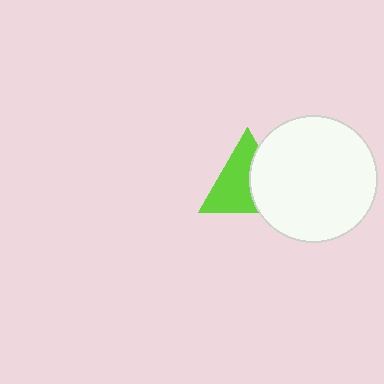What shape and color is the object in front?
The object in front is a white circle.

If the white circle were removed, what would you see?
You would see the complete lime triangle.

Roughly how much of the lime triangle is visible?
About half of it is visible (roughly 60%).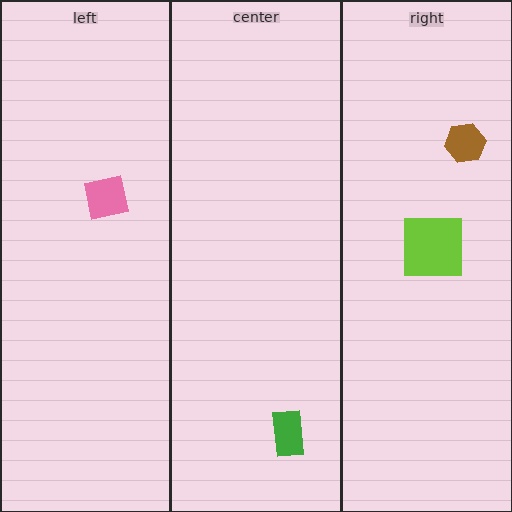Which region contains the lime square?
The right region.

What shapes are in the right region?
The lime square, the brown hexagon.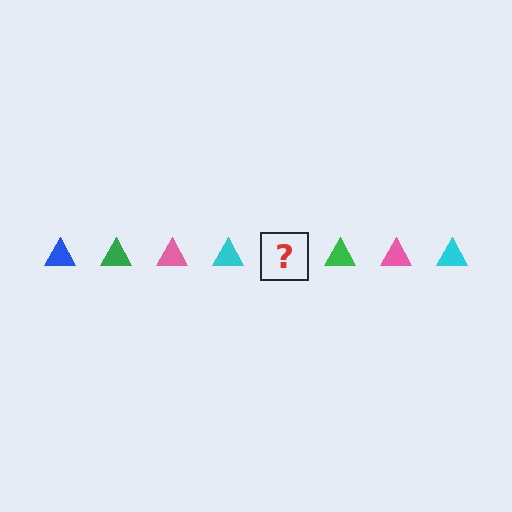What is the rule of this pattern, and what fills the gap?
The rule is that the pattern cycles through blue, green, pink, cyan triangles. The gap should be filled with a blue triangle.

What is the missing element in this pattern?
The missing element is a blue triangle.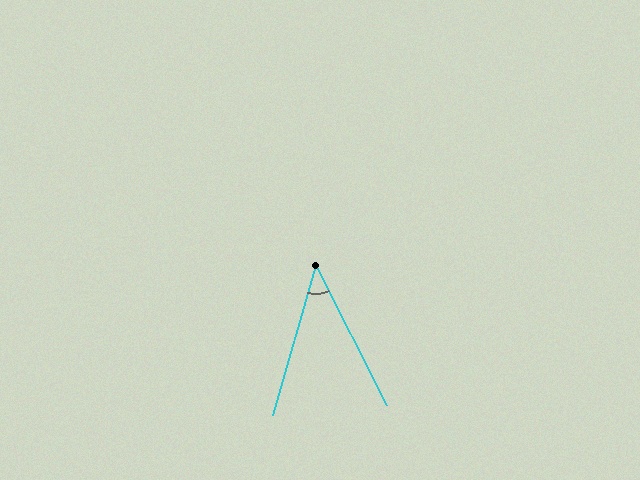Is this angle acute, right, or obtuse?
It is acute.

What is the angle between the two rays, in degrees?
Approximately 43 degrees.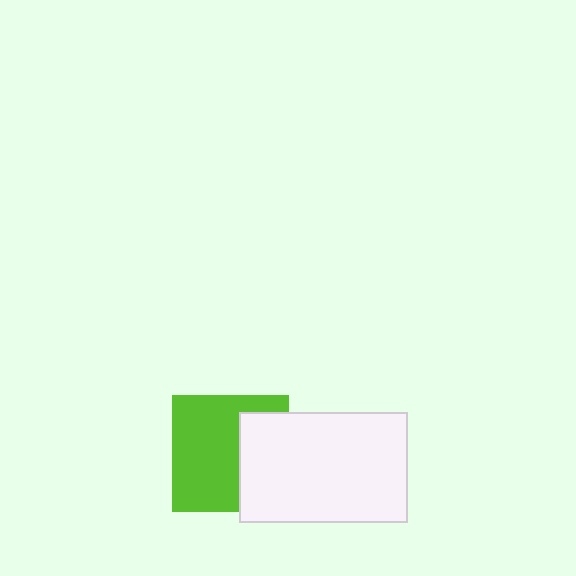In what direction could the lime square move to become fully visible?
The lime square could move left. That would shift it out from behind the white rectangle entirely.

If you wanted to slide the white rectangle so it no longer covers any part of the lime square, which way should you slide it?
Slide it right — that is the most direct way to separate the two shapes.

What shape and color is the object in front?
The object in front is a white rectangle.